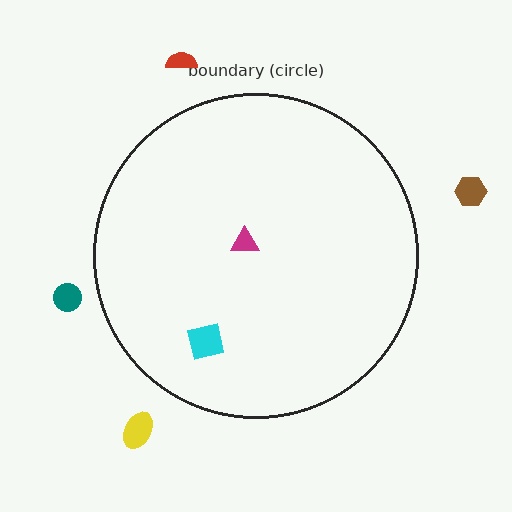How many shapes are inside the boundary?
2 inside, 4 outside.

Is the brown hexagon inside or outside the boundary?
Outside.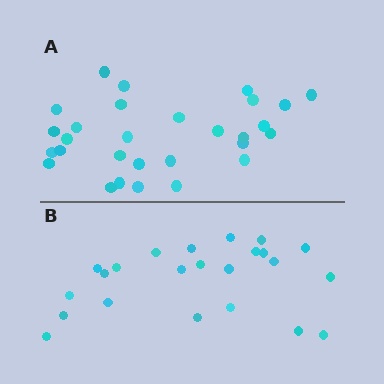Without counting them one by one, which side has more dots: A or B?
Region A (the top region) has more dots.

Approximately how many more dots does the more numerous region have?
Region A has about 6 more dots than region B.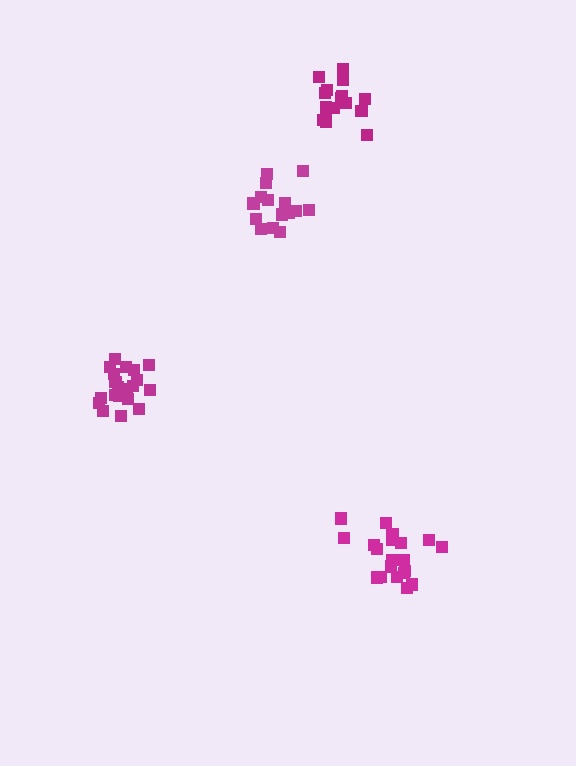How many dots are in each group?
Group 1: 16 dots, Group 2: 20 dots, Group 3: 15 dots, Group 4: 20 dots (71 total).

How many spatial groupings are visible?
There are 4 spatial groupings.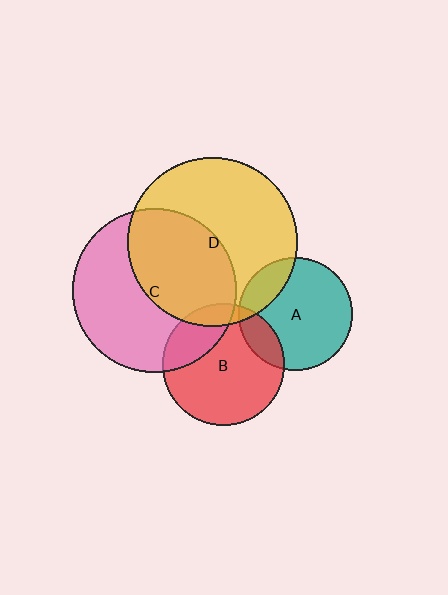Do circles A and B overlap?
Yes.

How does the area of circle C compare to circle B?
Approximately 1.8 times.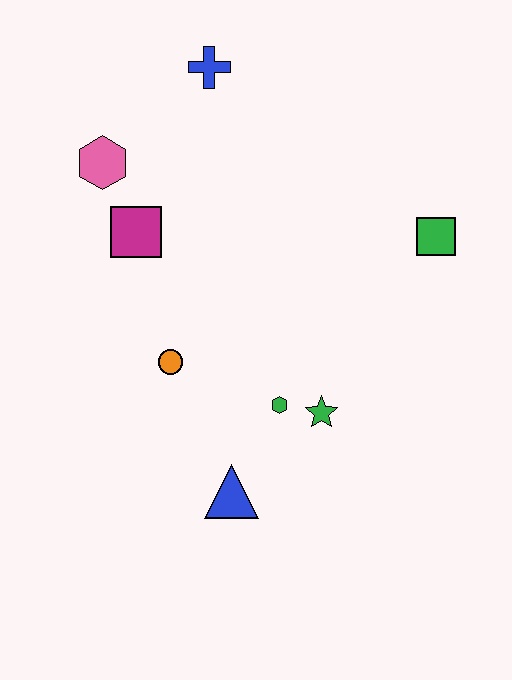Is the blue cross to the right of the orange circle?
Yes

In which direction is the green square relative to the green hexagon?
The green square is above the green hexagon.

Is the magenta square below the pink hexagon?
Yes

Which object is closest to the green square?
The green star is closest to the green square.